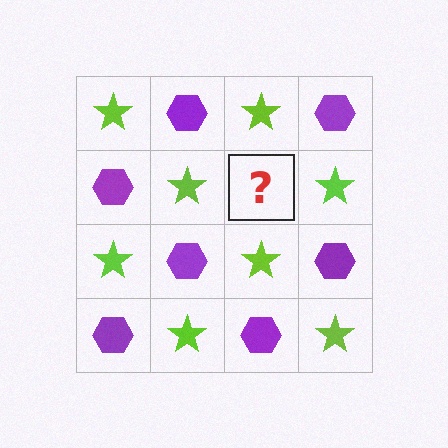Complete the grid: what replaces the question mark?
The question mark should be replaced with a purple hexagon.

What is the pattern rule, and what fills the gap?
The rule is that it alternates lime star and purple hexagon in a checkerboard pattern. The gap should be filled with a purple hexagon.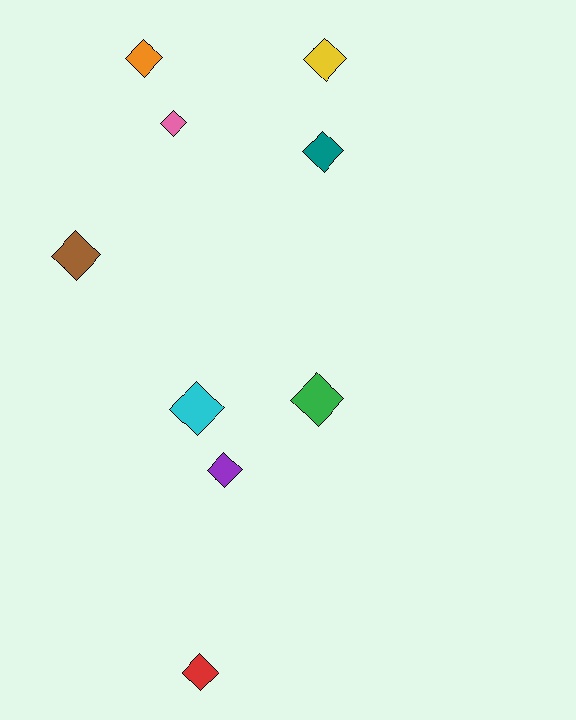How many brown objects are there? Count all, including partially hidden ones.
There is 1 brown object.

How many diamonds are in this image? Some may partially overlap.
There are 9 diamonds.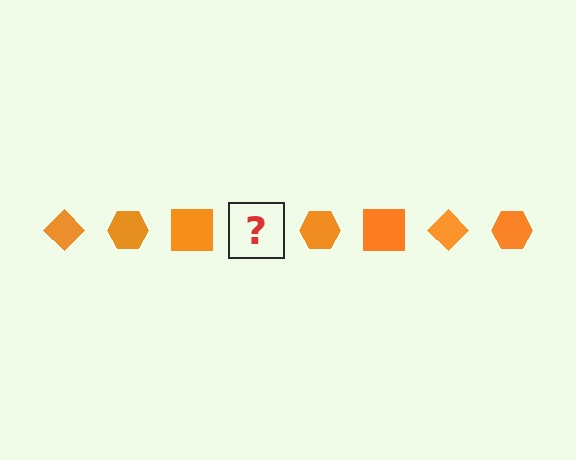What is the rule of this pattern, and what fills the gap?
The rule is that the pattern cycles through diamond, hexagon, square shapes in orange. The gap should be filled with an orange diamond.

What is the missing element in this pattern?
The missing element is an orange diamond.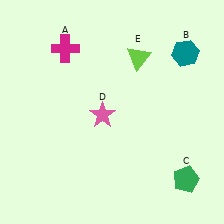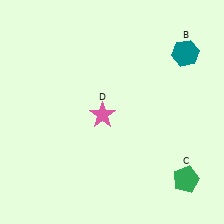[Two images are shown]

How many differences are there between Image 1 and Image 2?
There are 2 differences between the two images.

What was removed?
The lime triangle (E), the magenta cross (A) were removed in Image 2.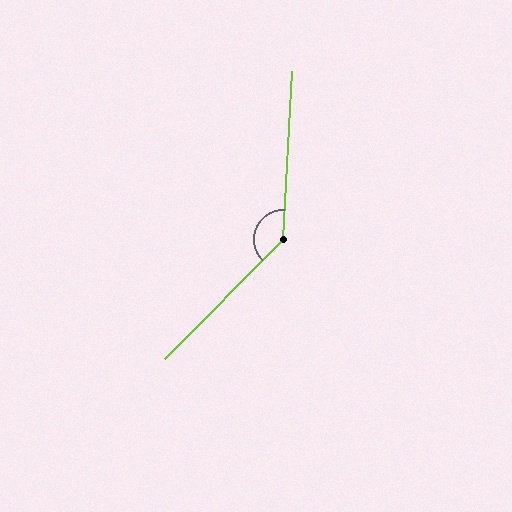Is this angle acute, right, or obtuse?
It is obtuse.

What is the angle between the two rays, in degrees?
Approximately 138 degrees.